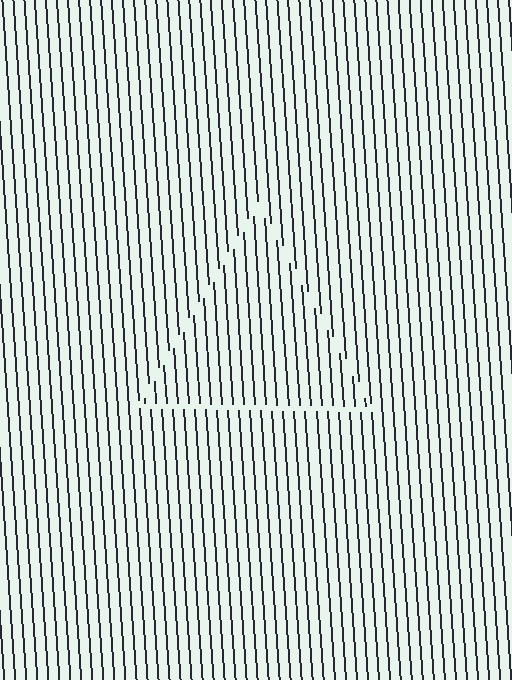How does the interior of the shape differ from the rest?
The interior of the shape contains the same grating, shifted by half a period — the contour is defined by the phase discontinuity where line-ends from the inner and outer gratings abut.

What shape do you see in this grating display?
An illusory triangle. The interior of the shape contains the same grating, shifted by half a period — the contour is defined by the phase discontinuity where line-ends from the inner and outer gratings abut.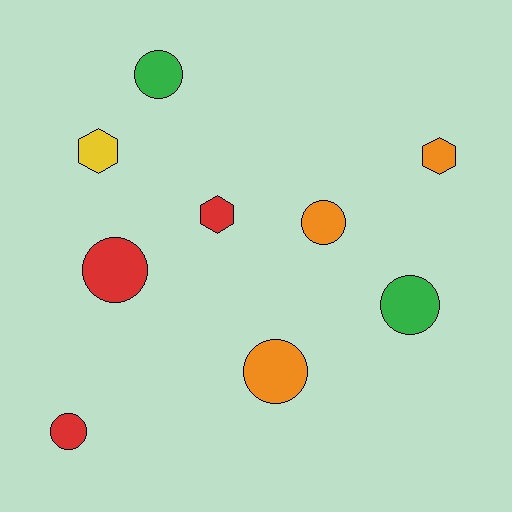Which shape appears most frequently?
Circle, with 6 objects.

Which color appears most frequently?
Red, with 3 objects.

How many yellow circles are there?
There are no yellow circles.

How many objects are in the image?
There are 9 objects.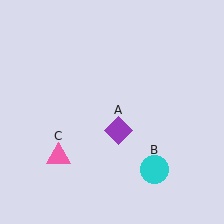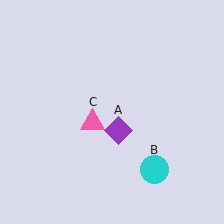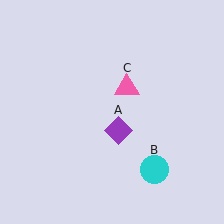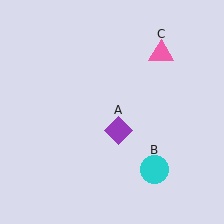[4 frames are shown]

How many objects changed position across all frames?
1 object changed position: pink triangle (object C).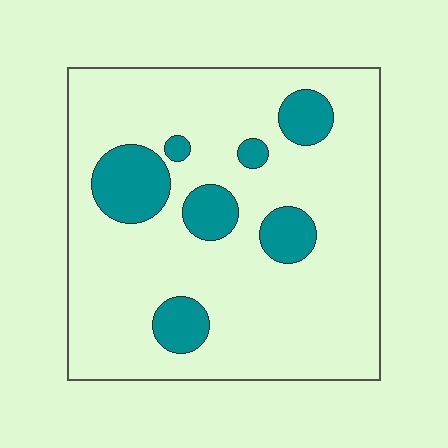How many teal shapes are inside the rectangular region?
7.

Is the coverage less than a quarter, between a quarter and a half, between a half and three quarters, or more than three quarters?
Less than a quarter.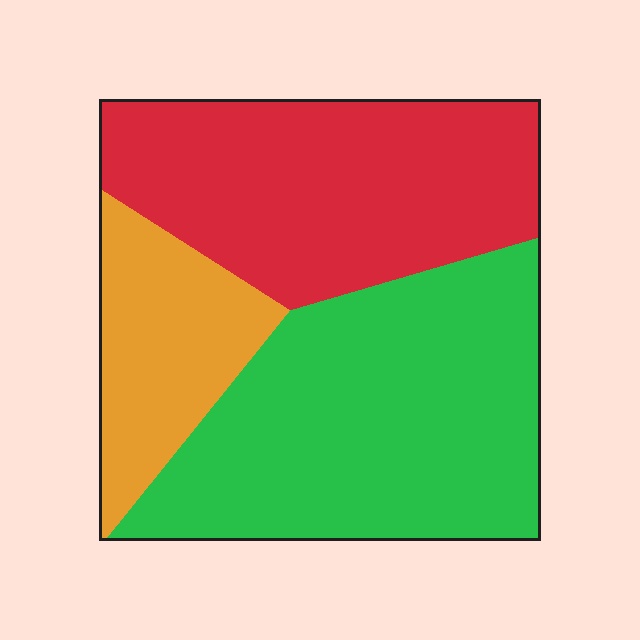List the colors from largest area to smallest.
From largest to smallest: green, red, orange.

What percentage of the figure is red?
Red takes up about three eighths (3/8) of the figure.